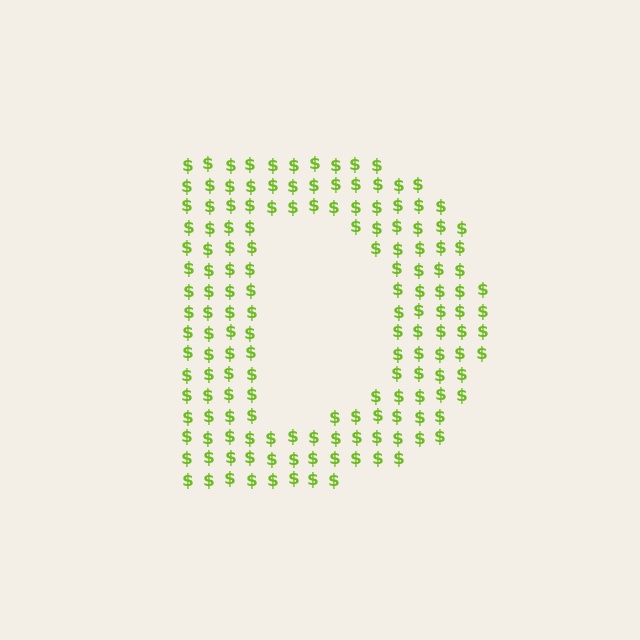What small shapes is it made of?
It is made of small dollar signs.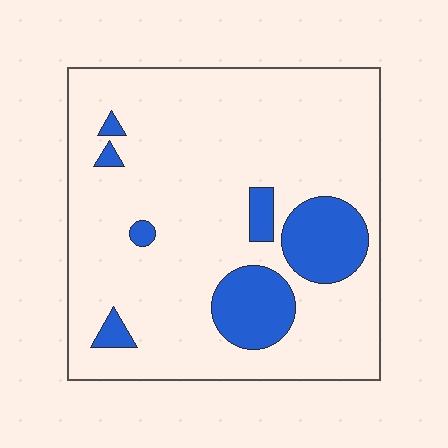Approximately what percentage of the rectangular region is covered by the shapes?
Approximately 15%.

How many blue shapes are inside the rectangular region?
7.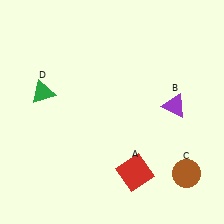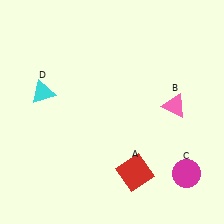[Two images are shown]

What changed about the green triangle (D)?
In Image 1, D is green. In Image 2, it changed to cyan.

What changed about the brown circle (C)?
In Image 1, C is brown. In Image 2, it changed to magenta.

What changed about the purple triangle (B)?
In Image 1, B is purple. In Image 2, it changed to pink.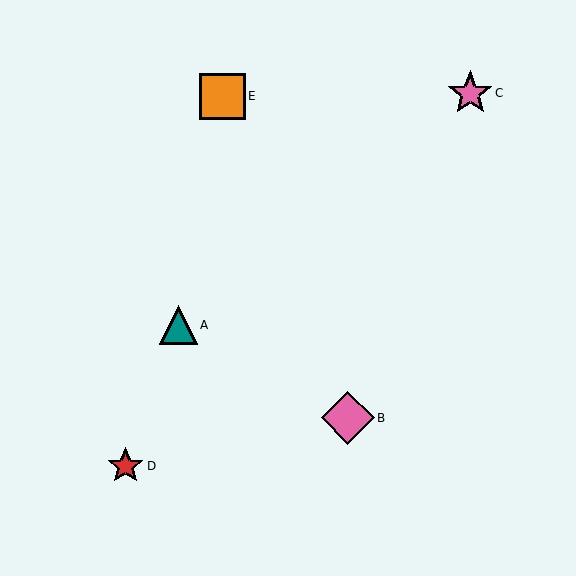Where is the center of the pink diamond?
The center of the pink diamond is at (348, 418).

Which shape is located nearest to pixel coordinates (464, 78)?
The pink star (labeled C) at (470, 93) is nearest to that location.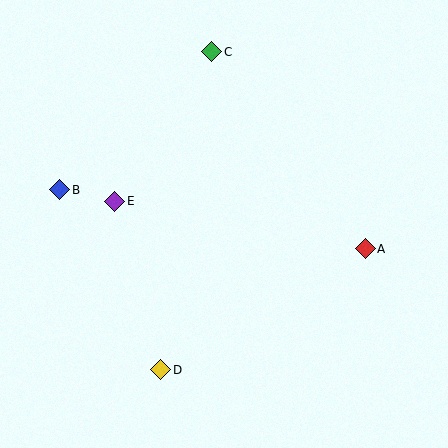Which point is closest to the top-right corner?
Point C is closest to the top-right corner.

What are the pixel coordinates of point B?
Point B is at (60, 190).